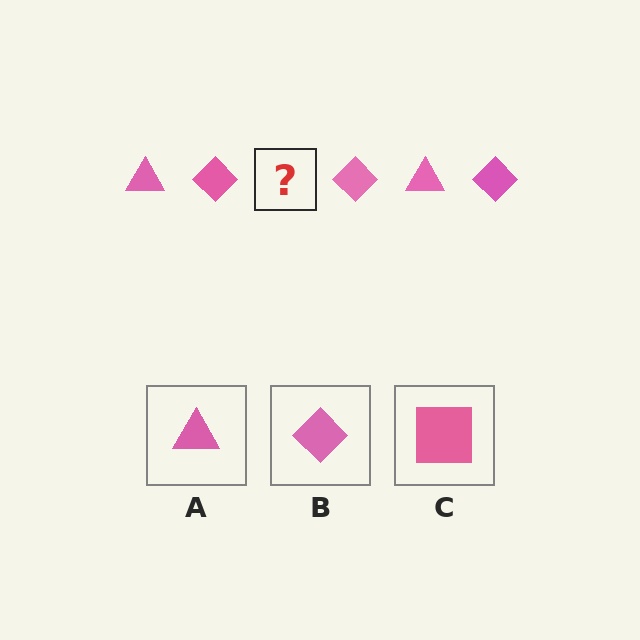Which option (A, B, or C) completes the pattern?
A.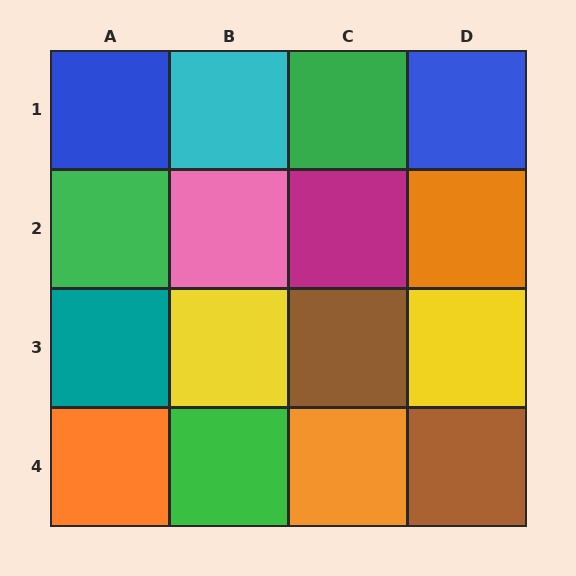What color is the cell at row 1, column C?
Green.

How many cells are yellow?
2 cells are yellow.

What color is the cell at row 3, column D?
Yellow.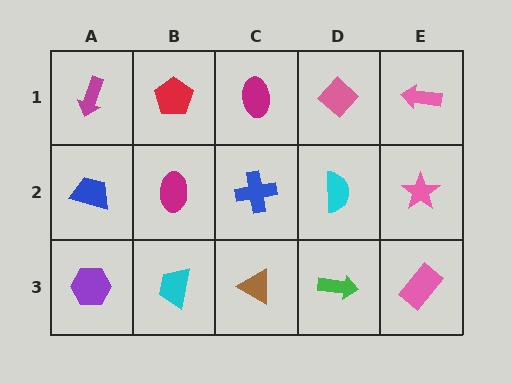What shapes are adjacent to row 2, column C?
A magenta ellipse (row 1, column C), a brown triangle (row 3, column C), a magenta ellipse (row 2, column B), a cyan semicircle (row 2, column D).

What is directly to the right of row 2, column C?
A cyan semicircle.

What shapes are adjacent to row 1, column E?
A pink star (row 2, column E), a pink diamond (row 1, column D).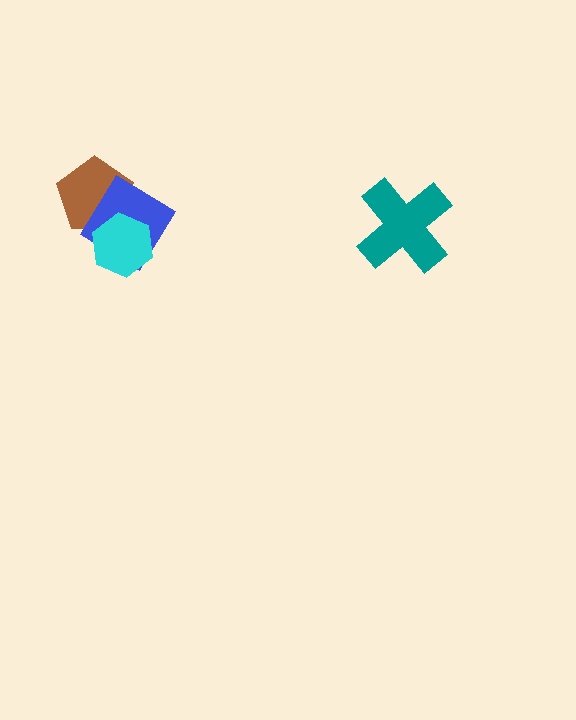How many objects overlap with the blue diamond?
2 objects overlap with the blue diamond.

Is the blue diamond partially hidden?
Yes, it is partially covered by another shape.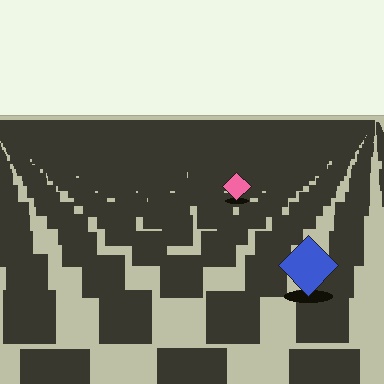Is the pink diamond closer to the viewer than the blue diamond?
No. The blue diamond is closer — you can tell from the texture gradient: the ground texture is coarser near it.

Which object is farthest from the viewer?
The pink diamond is farthest from the viewer. It appears smaller and the ground texture around it is denser.